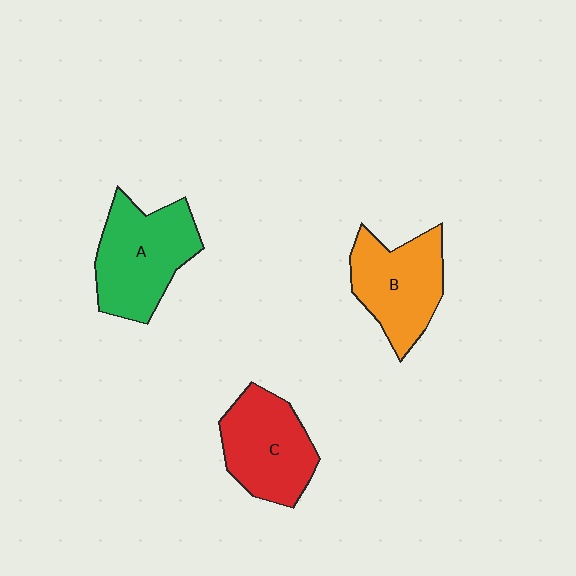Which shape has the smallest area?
Shape C (red).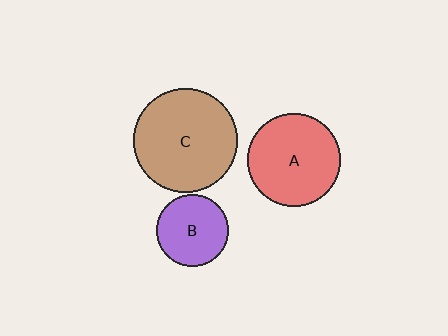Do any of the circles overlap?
No, none of the circles overlap.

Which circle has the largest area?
Circle C (brown).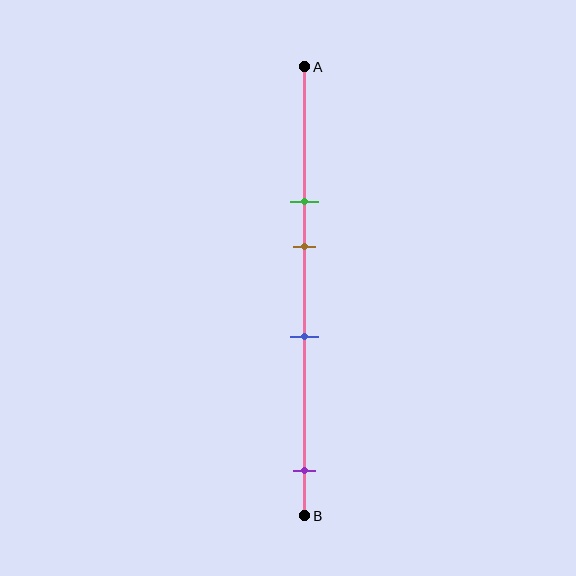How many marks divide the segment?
There are 4 marks dividing the segment.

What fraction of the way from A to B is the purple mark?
The purple mark is approximately 90% (0.9) of the way from A to B.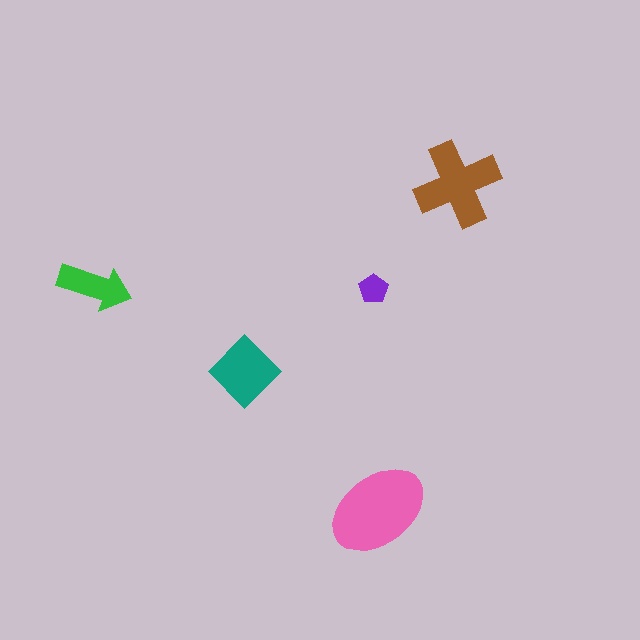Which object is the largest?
The pink ellipse.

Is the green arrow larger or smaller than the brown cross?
Smaller.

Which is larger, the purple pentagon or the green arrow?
The green arrow.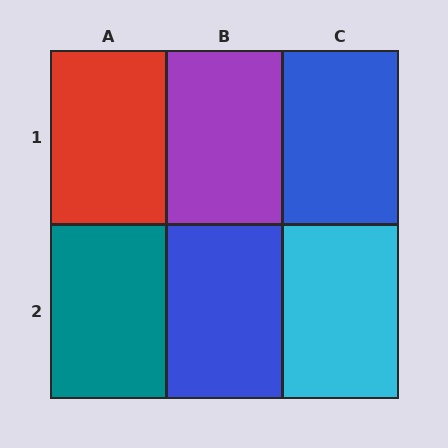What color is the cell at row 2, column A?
Teal.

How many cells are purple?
1 cell is purple.